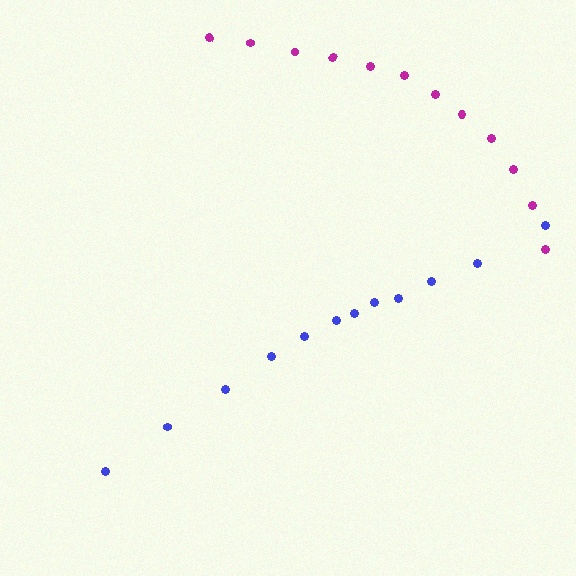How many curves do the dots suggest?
There are 2 distinct paths.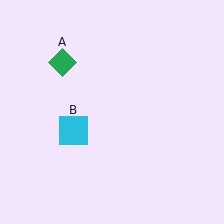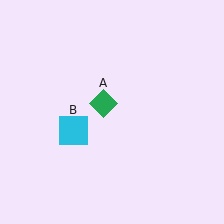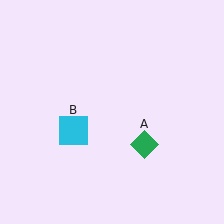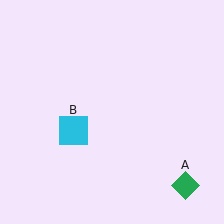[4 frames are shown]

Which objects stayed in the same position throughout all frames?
Cyan square (object B) remained stationary.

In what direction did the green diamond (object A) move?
The green diamond (object A) moved down and to the right.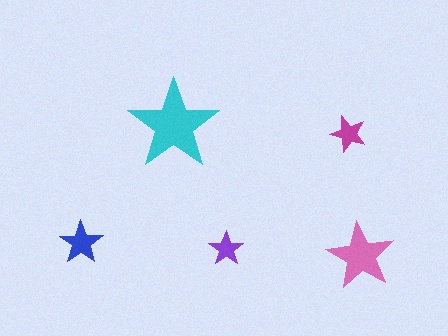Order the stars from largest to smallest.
the cyan one, the pink one, the blue one, the magenta one, the purple one.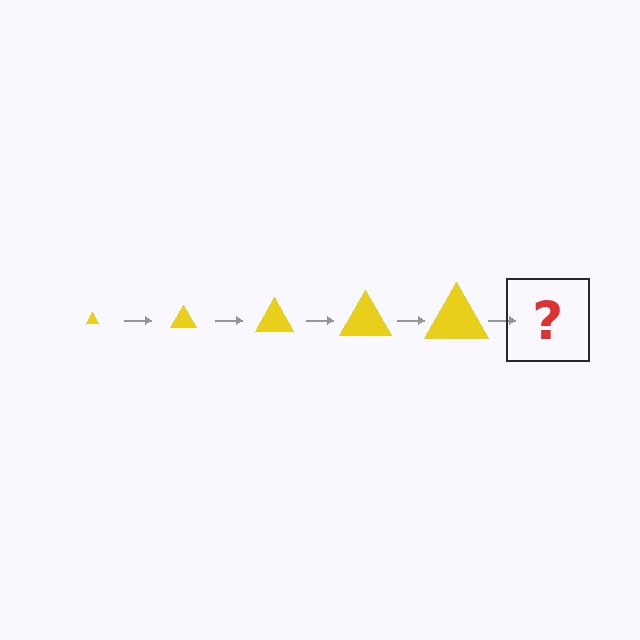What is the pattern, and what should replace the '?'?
The pattern is that the triangle gets progressively larger each step. The '?' should be a yellow triangle, larger than the previous one.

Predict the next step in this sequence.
The next step is a yellow triangle, larger than the previous one.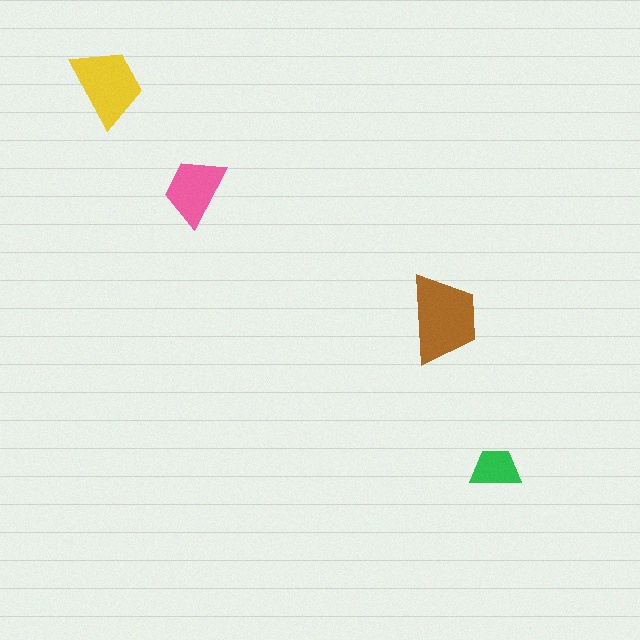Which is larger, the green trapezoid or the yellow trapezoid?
The yellow one.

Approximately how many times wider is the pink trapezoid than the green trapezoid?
About 1.5 times wider.